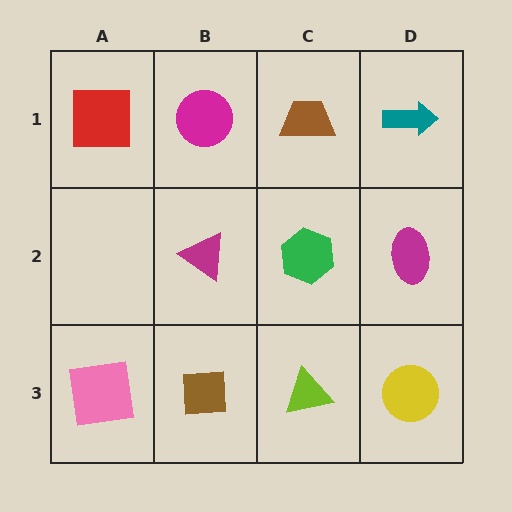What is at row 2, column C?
A green hexagon.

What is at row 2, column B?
A magenta triangle.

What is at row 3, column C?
A lime triangle.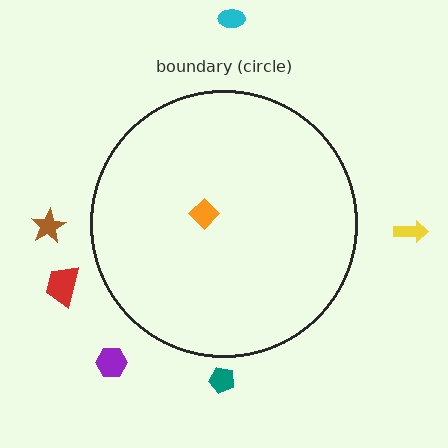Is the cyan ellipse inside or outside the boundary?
Outside.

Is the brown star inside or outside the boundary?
Outside.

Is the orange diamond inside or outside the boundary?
Inside.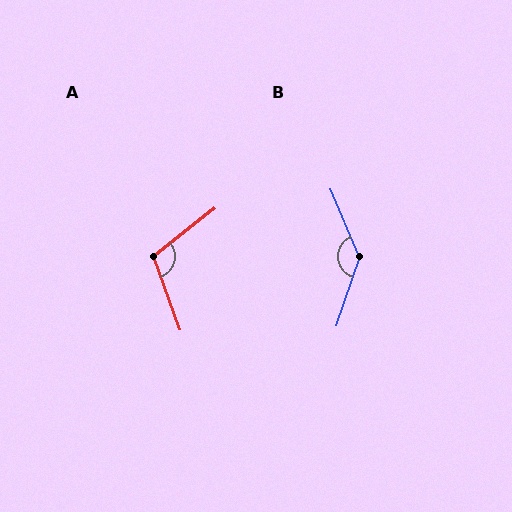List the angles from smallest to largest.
A (109°), B (139°).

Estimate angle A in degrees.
Approximately 109 degrees.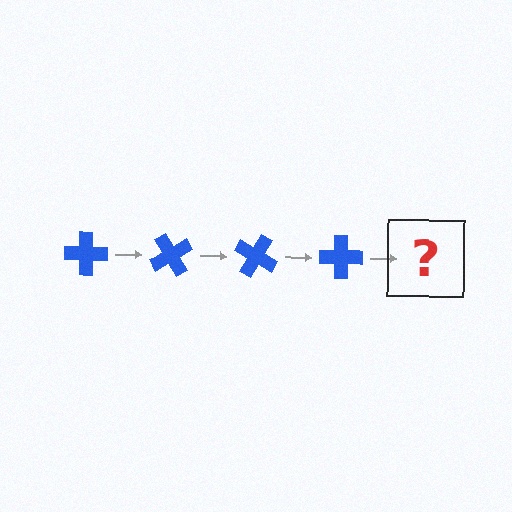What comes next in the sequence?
The next element should be a blue cross rotated 240 degrees.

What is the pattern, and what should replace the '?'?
The pattern is that the cross rotates 60 degrees each step. The '?' should be a blue cross rotated 240 degrees.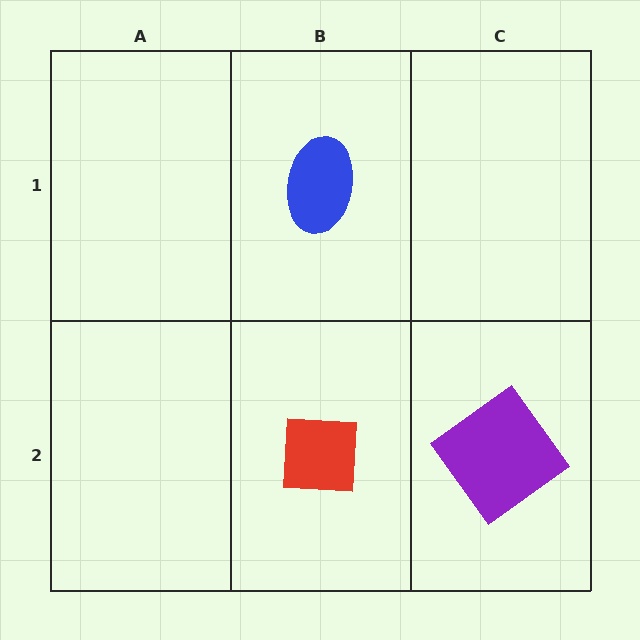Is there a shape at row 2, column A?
No, that cell is empty.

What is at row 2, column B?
A red square.